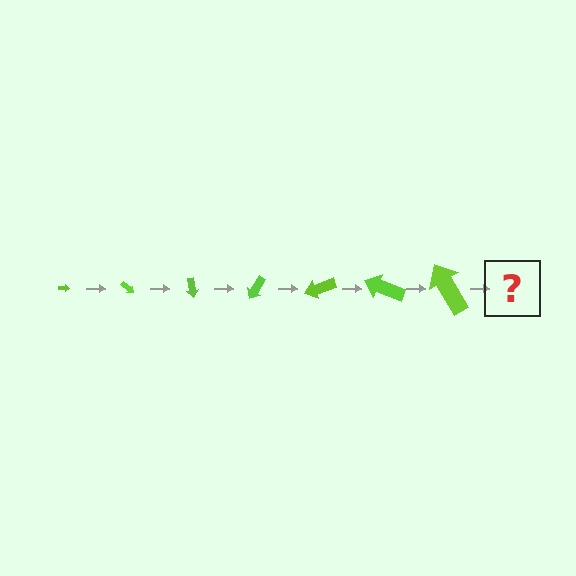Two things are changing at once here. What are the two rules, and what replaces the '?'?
The two rules are that the arrow grows larger each step and it rotates 40 degrees each step. The '?' should be an arrow, larger than the previous one and rotated 280 degrees from the start.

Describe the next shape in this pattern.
It should be an arrow, larger than the previous one and rotated 280 degrees from the start.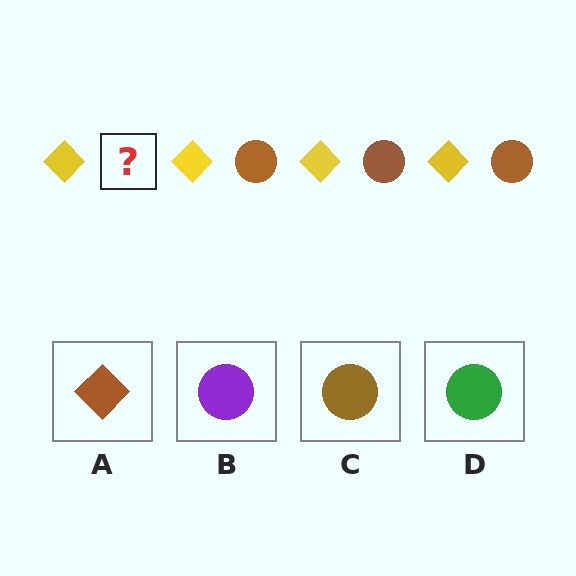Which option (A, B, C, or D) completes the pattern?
C.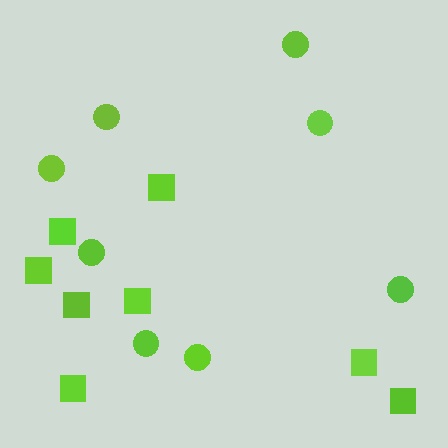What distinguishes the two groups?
There are 2 groups: one group of circles (8) and one group of squares (8).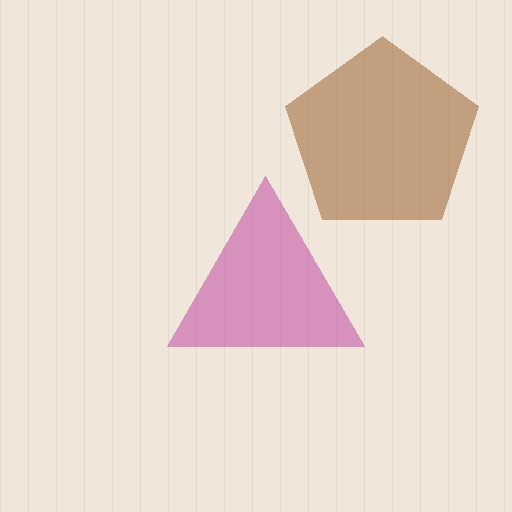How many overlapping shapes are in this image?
There are 2 overlapping shapes in the image.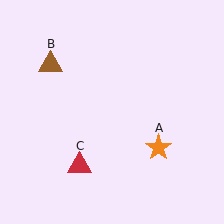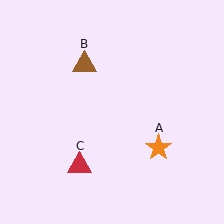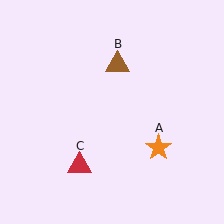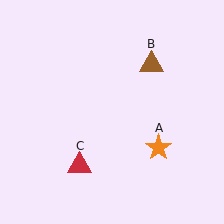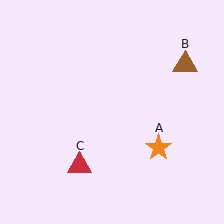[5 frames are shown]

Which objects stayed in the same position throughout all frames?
Orange star (object A) and red triangle (object C) remained stationary.